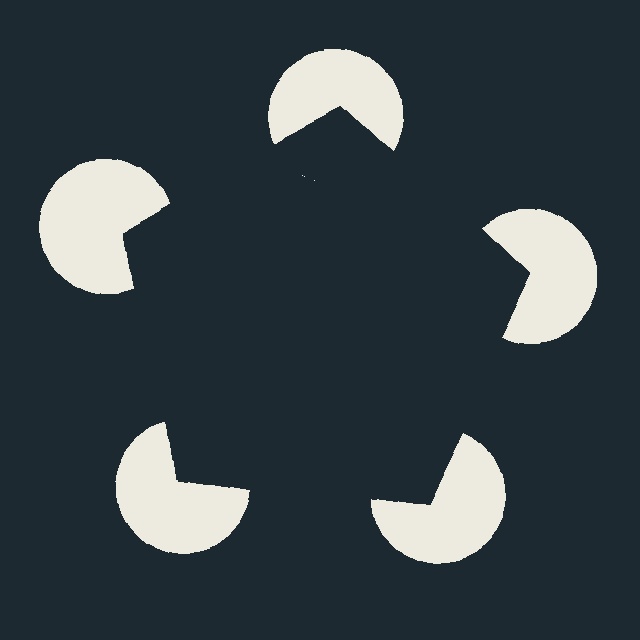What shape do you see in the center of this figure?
An illusory pentagon — its edges are inferred from the aligned wedge cuts in the pac-man discs, not physically drawn.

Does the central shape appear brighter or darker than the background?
It typically appears slightly darker than the background, even though no actual brightness change is drawn.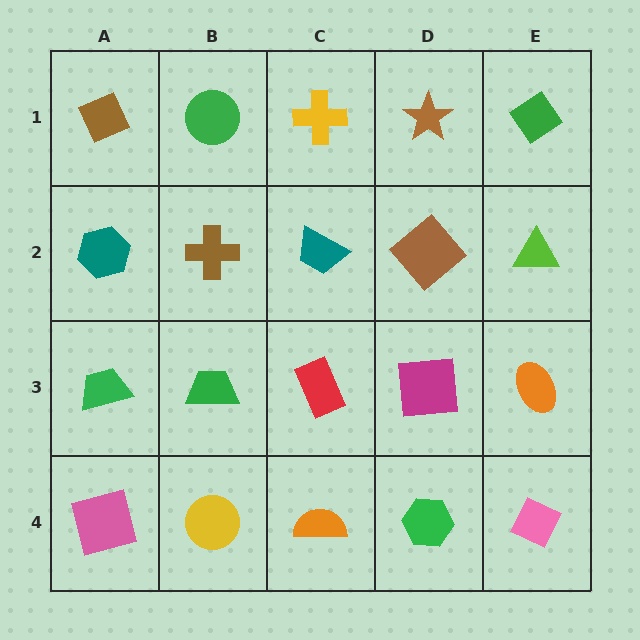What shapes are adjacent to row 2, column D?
A brown star (row 1, column D), a magenta square (row 3, column D), a teal trapezoid (row 2, column C), a lime triangle (row 2, column E).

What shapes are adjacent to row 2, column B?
A green circle (row 1, column B), a green trapezoid (row 3, column B), a teal hexagon (row 2, column A), a teal trapezoid (row 2, column C).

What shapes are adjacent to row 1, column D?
A brown diamond (row 2, column D), a yellow cross (row 1, column C), a green diamond (row 1, column E).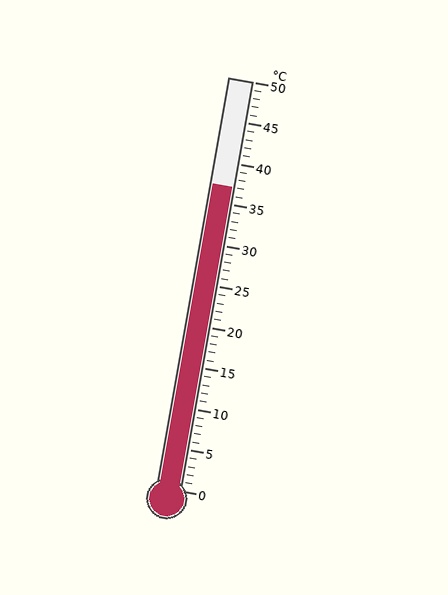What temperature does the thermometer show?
The thermometer shows approximately 37°C.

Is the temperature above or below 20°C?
The temperature is above 20°C.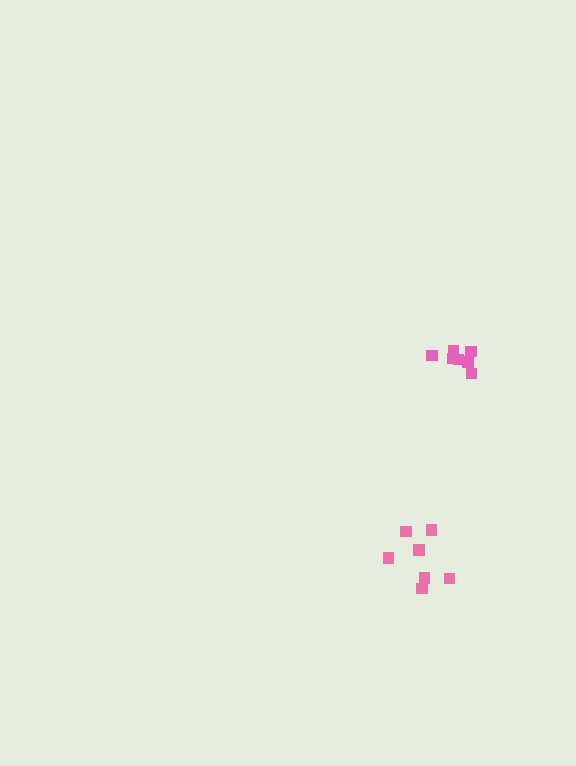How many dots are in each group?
Group 1: 7 dots, Group 2: 7 dots (14 total).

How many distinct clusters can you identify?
There are 2 distinct clusters.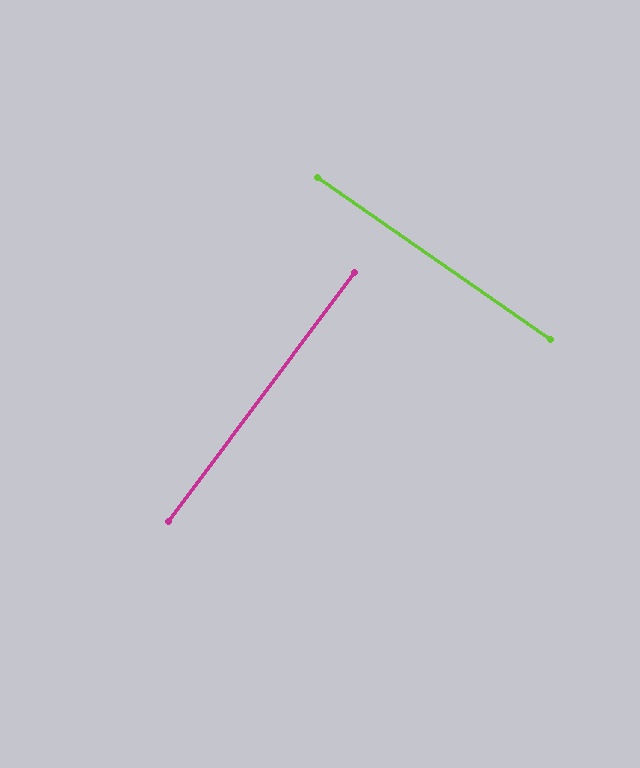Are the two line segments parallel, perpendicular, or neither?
Perpendicular — they meet at approximately 88°.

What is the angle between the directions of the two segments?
Approximately 88 degrees.